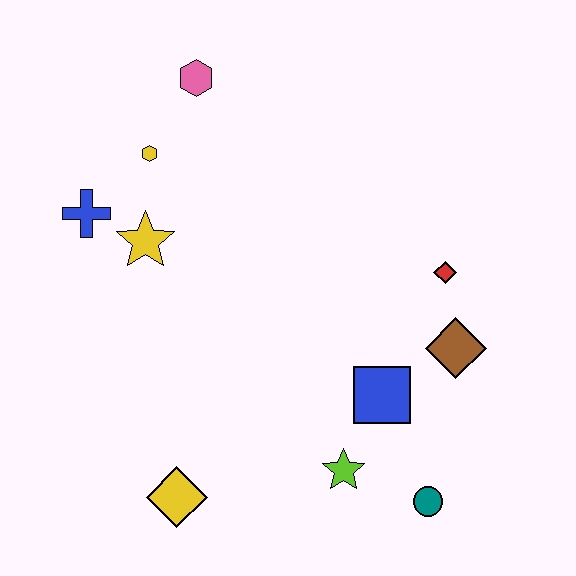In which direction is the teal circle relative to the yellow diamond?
The teal circle is to the right of the yellow diamond.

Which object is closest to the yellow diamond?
The lime star is closest to the yellow diamond.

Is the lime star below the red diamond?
Yes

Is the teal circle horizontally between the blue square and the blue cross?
No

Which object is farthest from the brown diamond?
The blue cross is farthest from the brown diamond.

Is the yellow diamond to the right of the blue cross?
Yes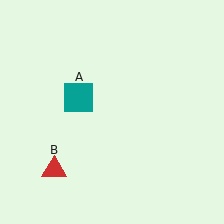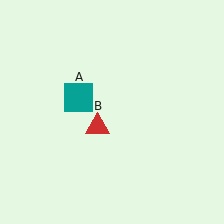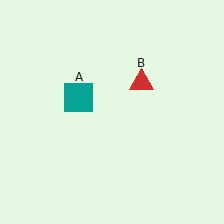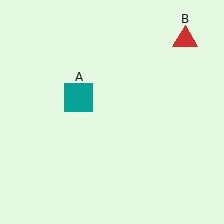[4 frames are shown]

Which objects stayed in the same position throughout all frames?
Teal square (object A) remained stationary.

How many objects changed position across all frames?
1 object changed position: red triangle (object B).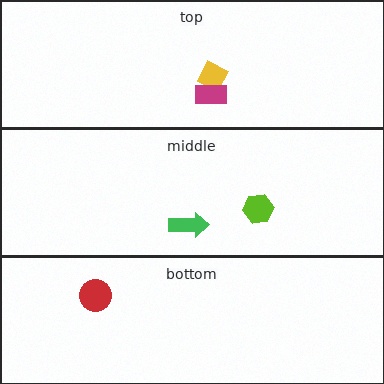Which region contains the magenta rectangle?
The top region.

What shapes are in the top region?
The yellow diamond, the magenta rectangle.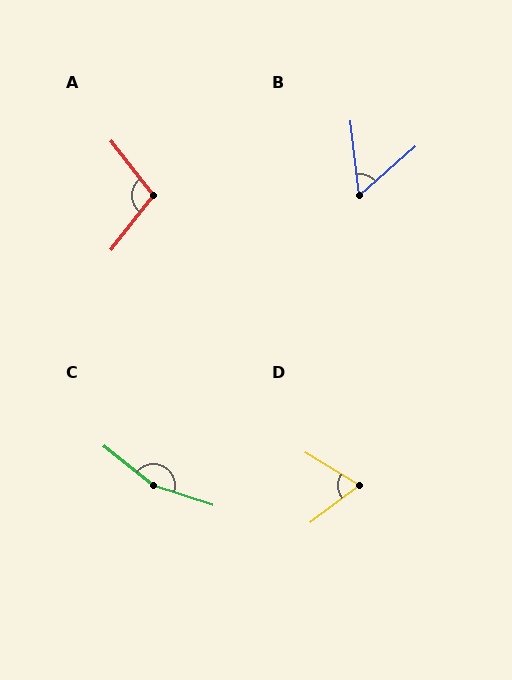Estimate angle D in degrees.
Approximately 68 degrees.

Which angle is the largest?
C, at approximately 160 degrees.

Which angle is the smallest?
B, at approximately 56 degrees.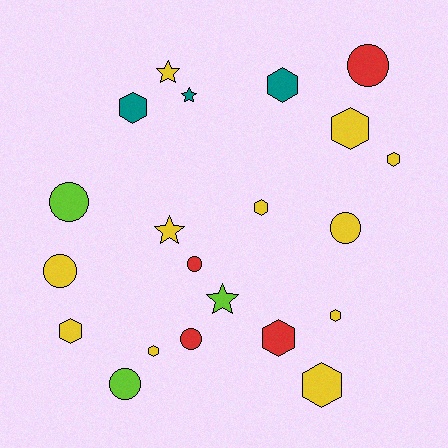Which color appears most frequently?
Yellow, with 11 objects.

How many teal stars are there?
There is 1 teal star.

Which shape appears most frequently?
Hexagon, with 10 objects.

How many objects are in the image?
There are 21 objects.